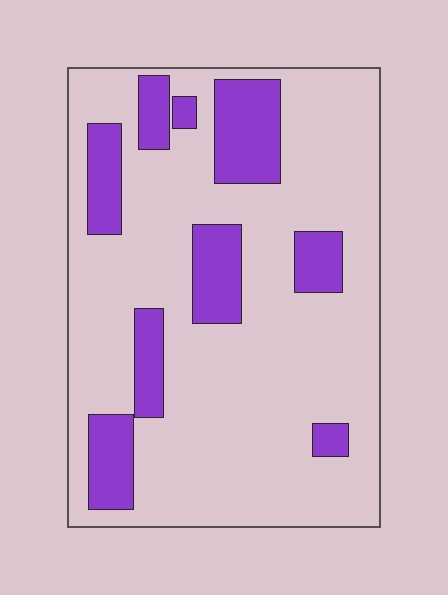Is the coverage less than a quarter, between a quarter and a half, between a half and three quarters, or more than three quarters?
Less than a quarter.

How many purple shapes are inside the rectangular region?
9.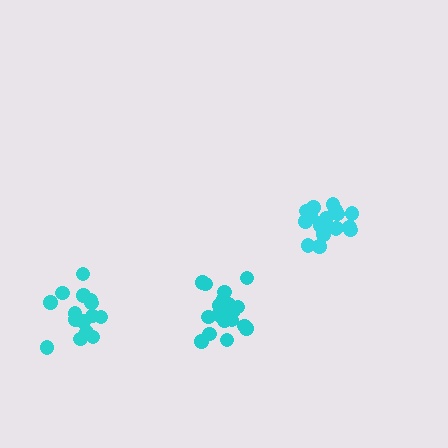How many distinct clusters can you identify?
There are 3 distinct clusters.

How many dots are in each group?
Group 1: 20 dots, Group 2: 19 dots, Group 3: 15 dots (54 total).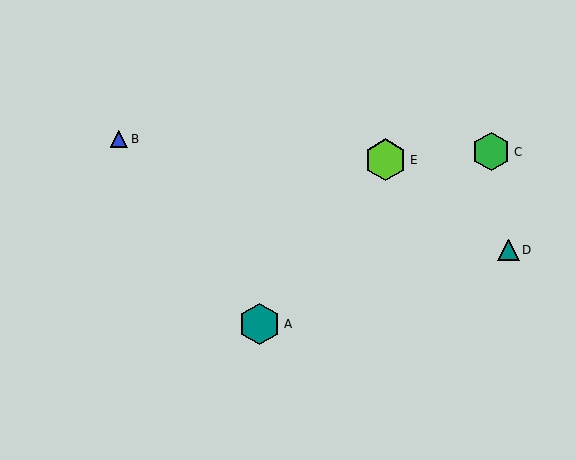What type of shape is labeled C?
Shape C is a green hexagon.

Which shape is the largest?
The lime hexagon (labeled E) is the largest.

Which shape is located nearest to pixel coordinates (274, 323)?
The teal hexagon (labeled A) at (260, 324) is nearest to that location.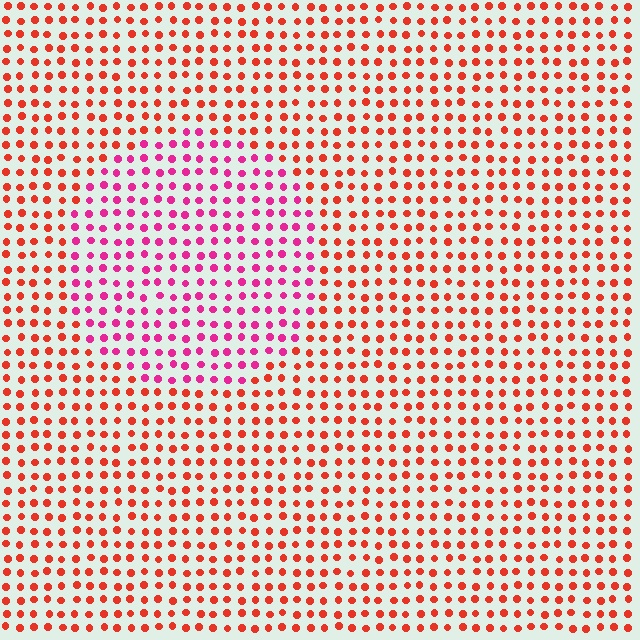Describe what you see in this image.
The image is filled with small red elements in a uniform arrangement. A circle-shaped region is visible where the elements are tinted to a slightly different hue, forming a subtle color boundary.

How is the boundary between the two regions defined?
The boundary is defined purely by a slight shift in hue (about 40 degrees). Spacing, size, and orientation are identical on both sides.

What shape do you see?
I see a circle.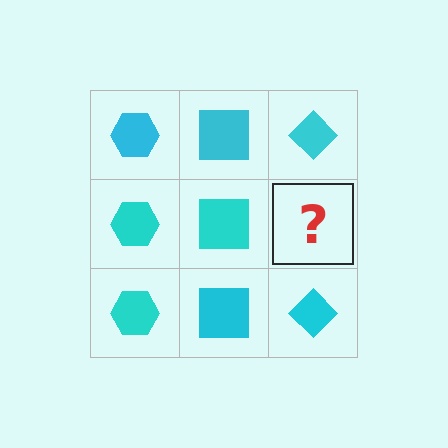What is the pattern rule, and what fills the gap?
The rule is that each column has a consistent shape. The gap should be filled with a cyan diamond.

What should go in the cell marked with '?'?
The missing cell should contain a cyan diamond.